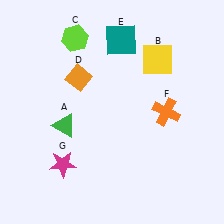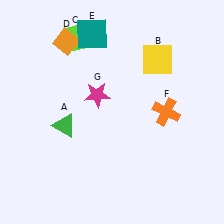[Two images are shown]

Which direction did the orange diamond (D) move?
The orange diamond (D) moved up.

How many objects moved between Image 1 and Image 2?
3 objects moved between the two images.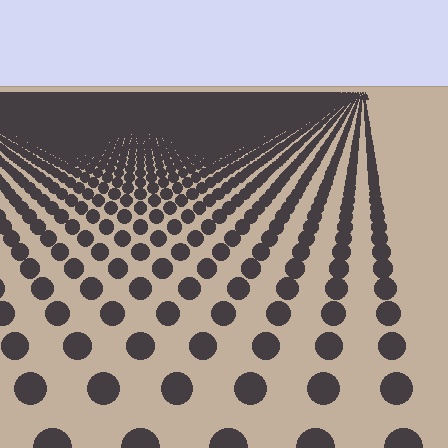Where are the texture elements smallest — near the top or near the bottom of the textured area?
Near the top.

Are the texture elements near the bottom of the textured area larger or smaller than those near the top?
Larger. Near the bottom, elements are closer to the viewer and appear at a bigger on-screen size.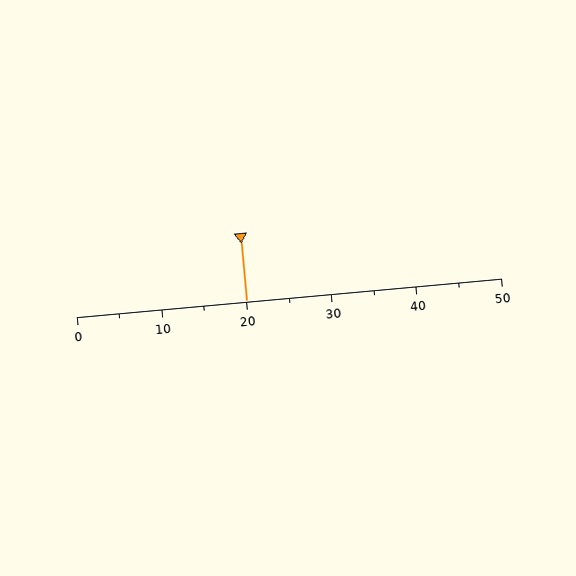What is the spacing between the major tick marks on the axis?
The major ticks are spaced 10 apart.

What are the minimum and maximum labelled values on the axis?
The axis runs from 0 to 50.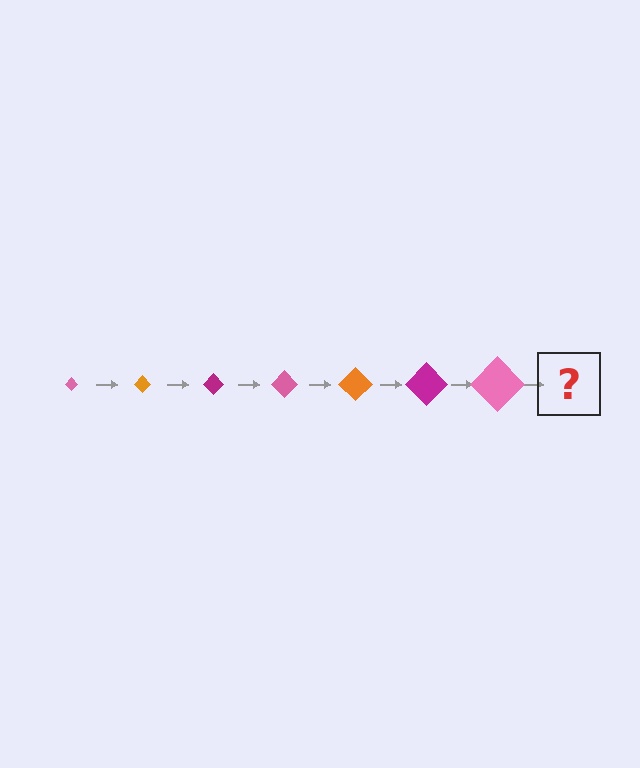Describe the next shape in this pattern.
It should be an orange diamond, larger than the previous one.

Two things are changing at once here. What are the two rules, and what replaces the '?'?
The two rules are that the diamond grows larger each step and the color cycles through pink, orange, and magenta. The '?' should be an orange diamond, larger than the previous one.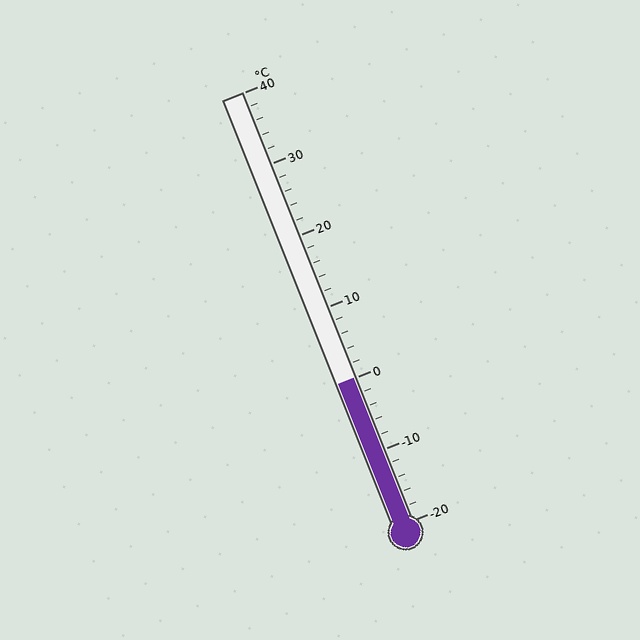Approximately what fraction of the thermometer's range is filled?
The thermometer is filled to approximately 35% of its range.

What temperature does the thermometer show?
The thermometer shows approximately 0°C.